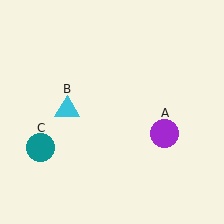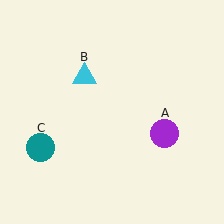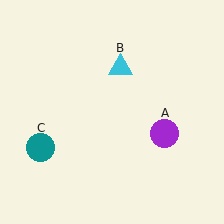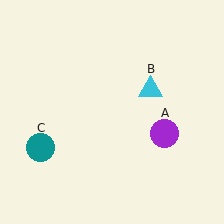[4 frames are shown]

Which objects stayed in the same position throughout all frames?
Purple circle (object A) and teal circle (object C) remained stationary.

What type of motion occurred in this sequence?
The cyan triangle (object B) rotated clockwise around the center of the scene.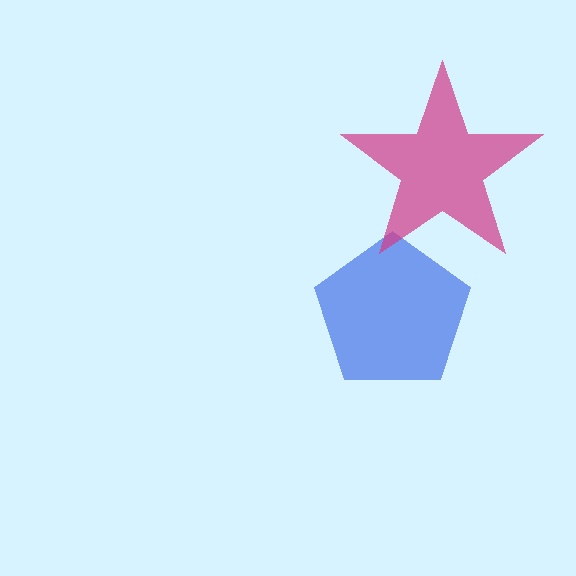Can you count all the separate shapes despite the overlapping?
Yes, there are 2 separate shapes.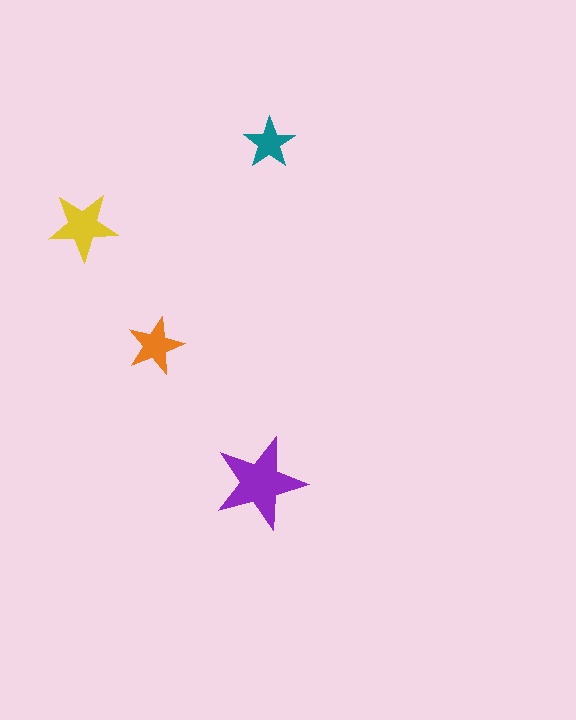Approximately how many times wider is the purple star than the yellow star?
About 1.5 times wider.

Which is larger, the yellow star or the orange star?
The yellow one.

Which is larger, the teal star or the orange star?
The orange one.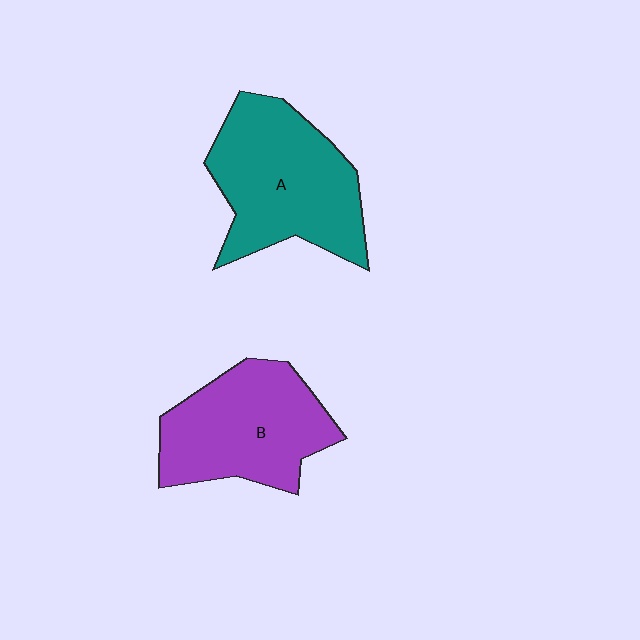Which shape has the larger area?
Shape A (teal).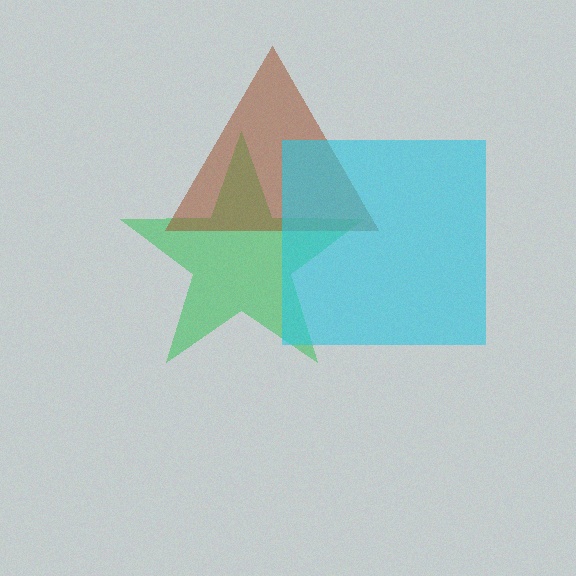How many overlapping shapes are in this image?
There are 3 overlapping shapes in the image.